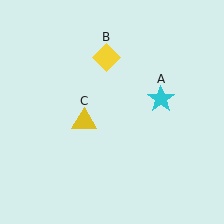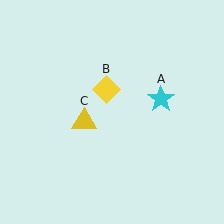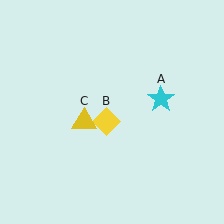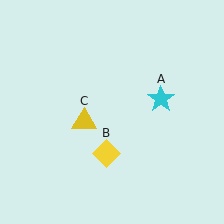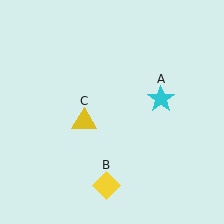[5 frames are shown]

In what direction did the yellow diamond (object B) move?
The yellow diamond (object B) moved down.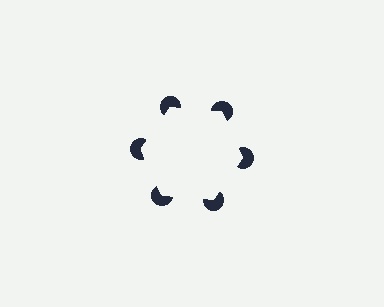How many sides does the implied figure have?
6 sides.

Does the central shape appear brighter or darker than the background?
It typically appears slightly brighter than the background, even though no actual brightness change is drawn.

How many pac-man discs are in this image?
There are 6 — one at each vertex of the illusory hexagon.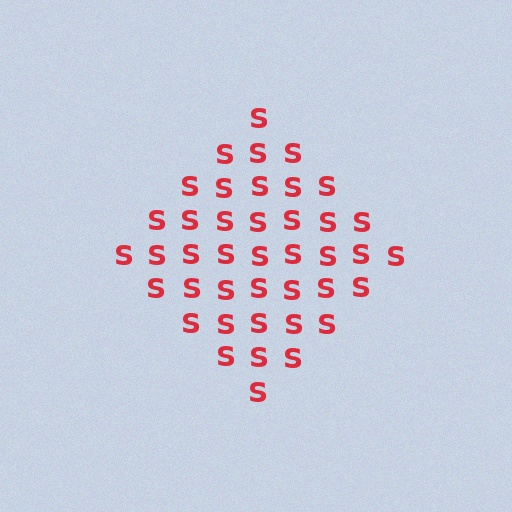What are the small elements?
The small elements are letter S's.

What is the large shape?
The large shape is a diamond.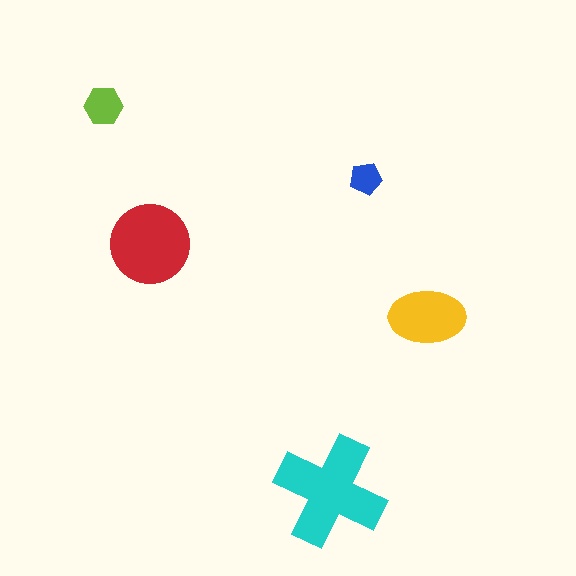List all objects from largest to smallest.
The cyan cross, the red circle, the yellow ellipse, the lime hexagon, the blue pentagon.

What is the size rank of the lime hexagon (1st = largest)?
4th.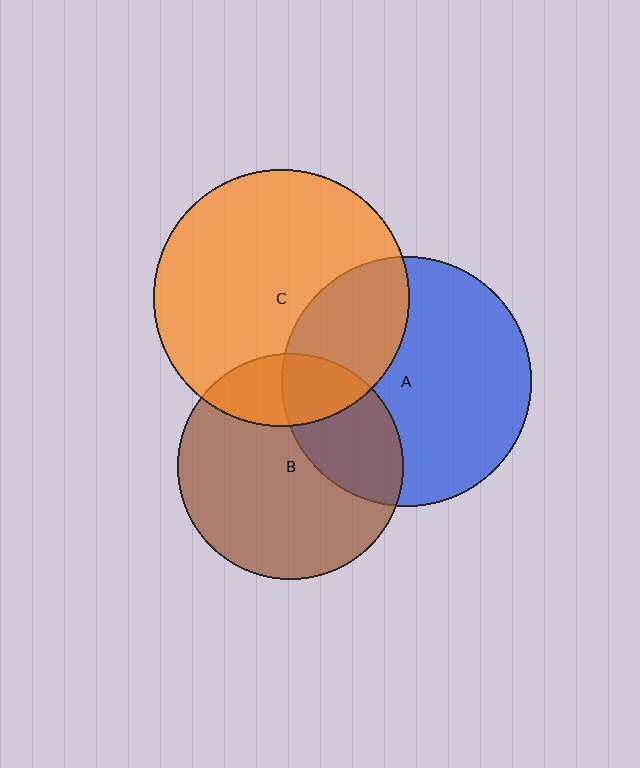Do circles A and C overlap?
Yes.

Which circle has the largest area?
Circle C (orange).